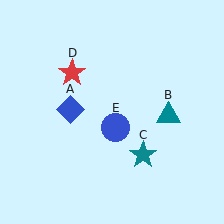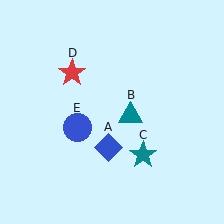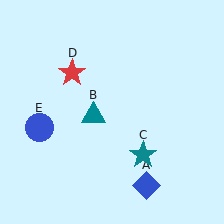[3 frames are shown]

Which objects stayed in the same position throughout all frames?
Teal star (object C) and red star (object D) remained stationary.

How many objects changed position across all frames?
3 objects changed position: blue diamond (object A), teal triangle (object B), blue circle (object E).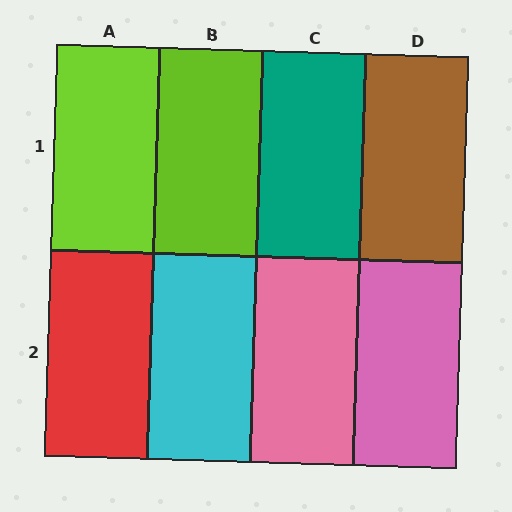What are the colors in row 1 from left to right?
Lime, lime, teal, brown.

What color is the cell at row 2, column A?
Red.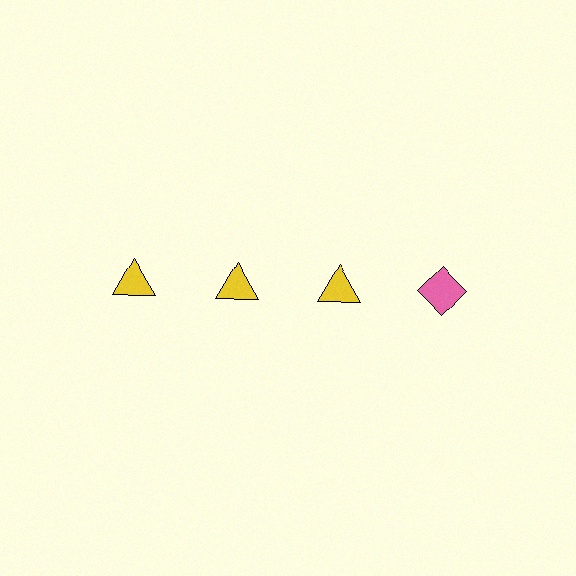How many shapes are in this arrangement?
There are 4 shapes arranged in a grid pattern.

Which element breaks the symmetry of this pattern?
The pink diamond in the top row, second from right column breaks the symmetry. All other shapes are yellow triangles.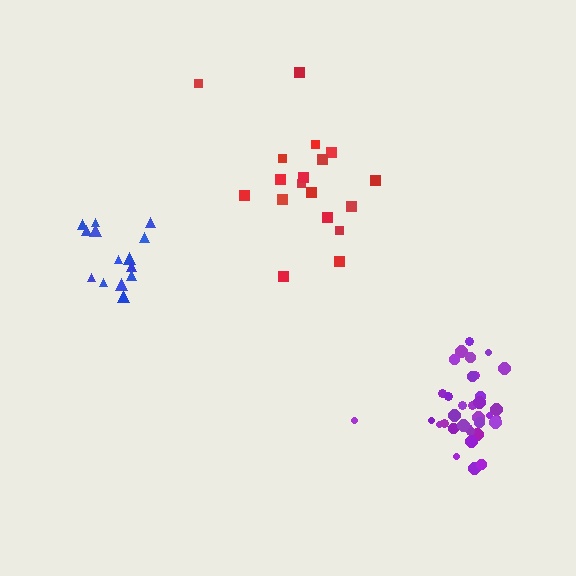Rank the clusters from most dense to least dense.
purple, blue, red.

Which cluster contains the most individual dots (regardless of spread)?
Purple (34).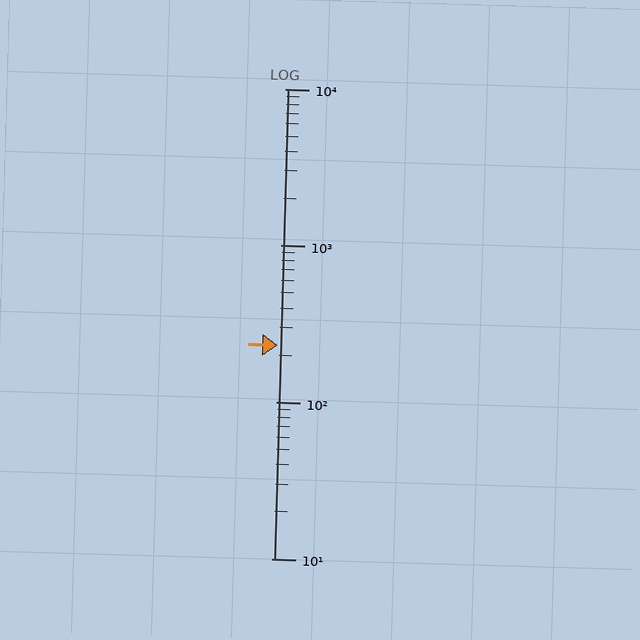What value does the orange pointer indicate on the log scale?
The pointer indicates approximately 230.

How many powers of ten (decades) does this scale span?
The scale spans 3 decades, from 10 to 10000.